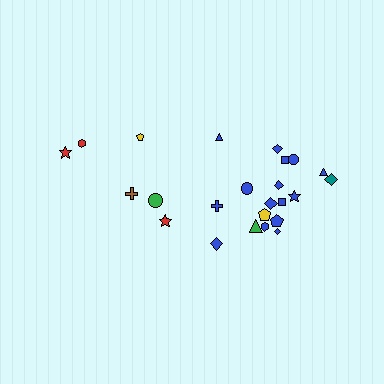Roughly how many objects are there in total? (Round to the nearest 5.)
Roughly 25 objects in total.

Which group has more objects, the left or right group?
The right group.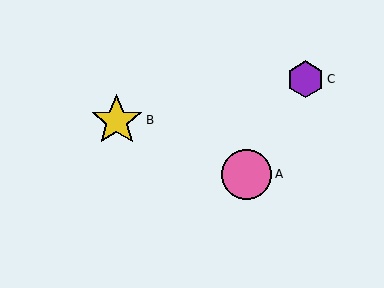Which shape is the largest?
The yellow star (labeled B) is the largest.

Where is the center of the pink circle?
The center of the pink circle is at (247, 174).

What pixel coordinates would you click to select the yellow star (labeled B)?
Click at (117, 120) to select the yellow star B.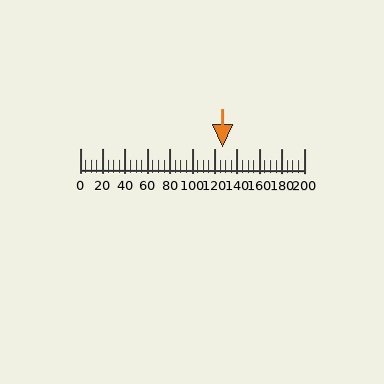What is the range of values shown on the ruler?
The ruler shows values from 0 to 200.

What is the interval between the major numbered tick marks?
The major tick marks are spaced 20 units apart.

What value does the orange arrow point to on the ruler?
The orange arrow points to approximately 127.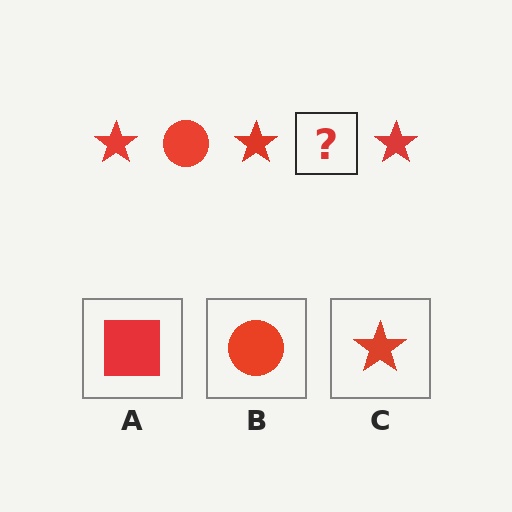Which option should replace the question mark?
Option B.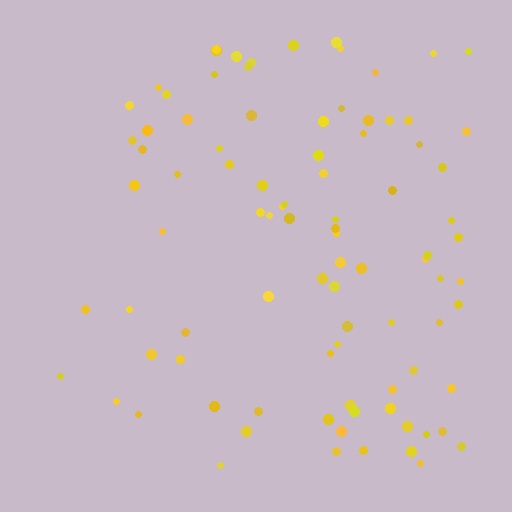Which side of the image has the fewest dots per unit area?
The left.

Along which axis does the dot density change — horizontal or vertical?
Horizontal.